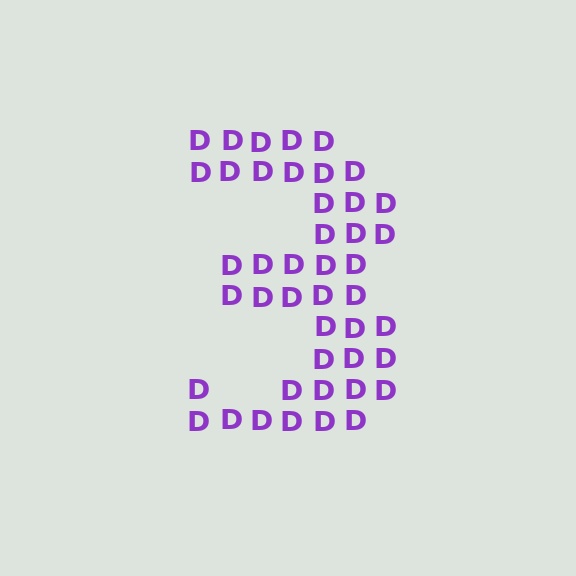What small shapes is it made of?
It is made of small letter D's.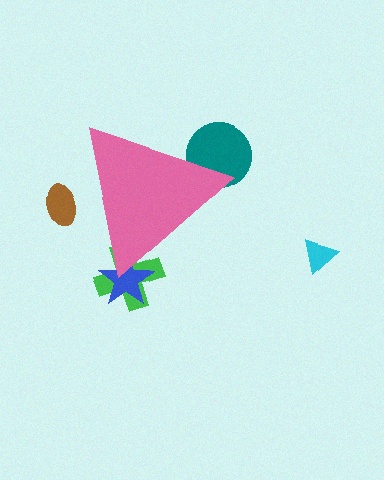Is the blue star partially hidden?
Yes, the blue star is partially hidden behind the pink triangle.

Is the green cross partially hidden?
Yes, the green cross is partially hidden behind the pink triangle.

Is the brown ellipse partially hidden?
Yes, the brown ellipse is partially hidden behind the pink triangle.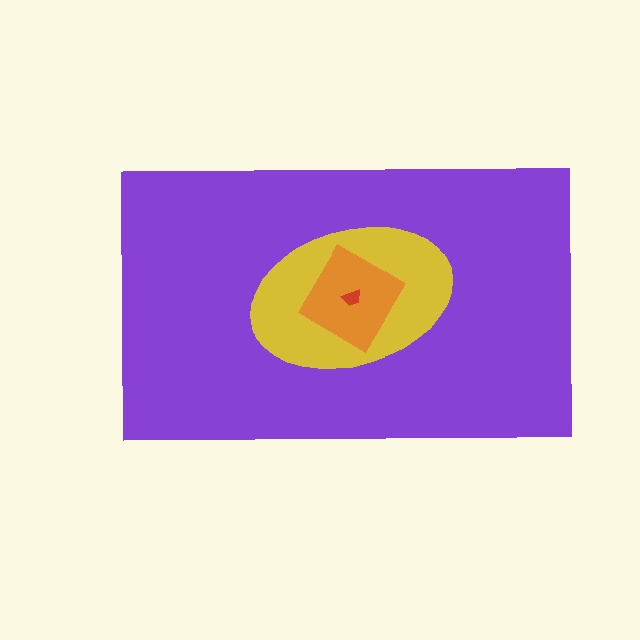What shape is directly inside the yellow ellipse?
The orange diamond.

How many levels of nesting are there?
4.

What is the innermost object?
The red trapezoid.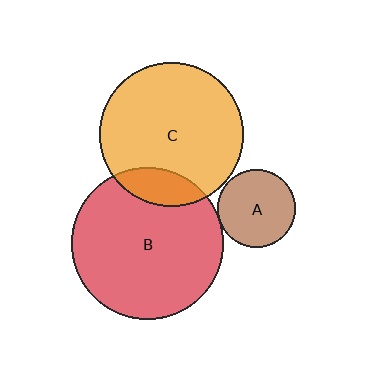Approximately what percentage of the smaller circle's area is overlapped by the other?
Approximately 15%.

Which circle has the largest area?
Circle B (red).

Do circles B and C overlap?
Yes.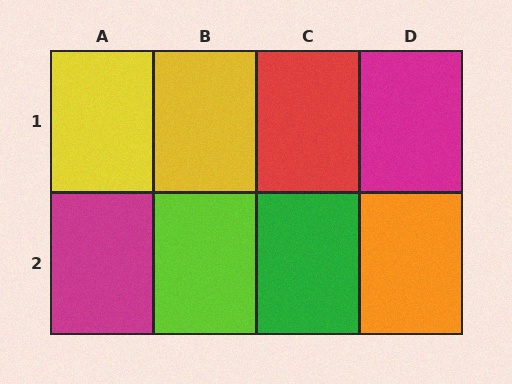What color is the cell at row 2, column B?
Lime.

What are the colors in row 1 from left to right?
Yellow, yellow, red, magenta.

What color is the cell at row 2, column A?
Magenta.